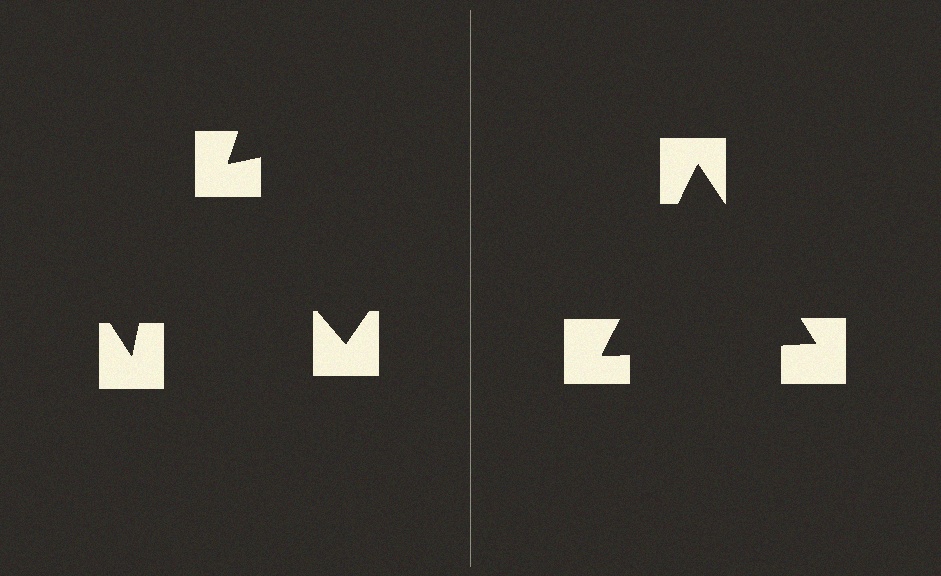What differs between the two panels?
The notched squares are positioned identically on both sides; only the wedge orientations differ. On the right they align to a triangle; on the left they are misaligned.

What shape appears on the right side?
An illusory triangle.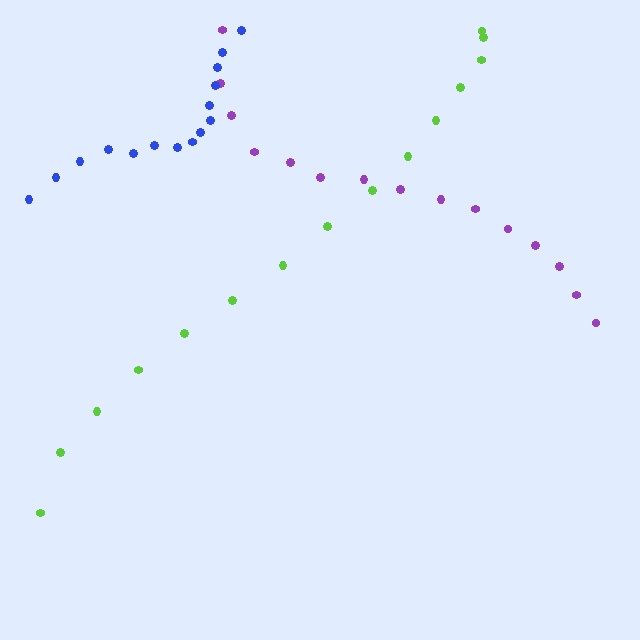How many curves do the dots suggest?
There are 3 distinct paths.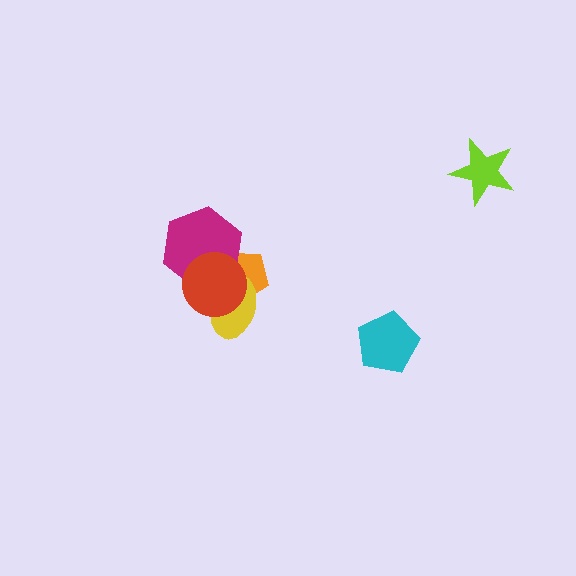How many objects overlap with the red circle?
3 objects overlap with the red circle.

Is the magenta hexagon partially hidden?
Yes, it is partially covered by another shape.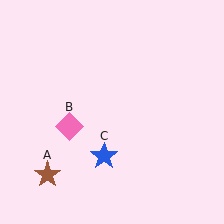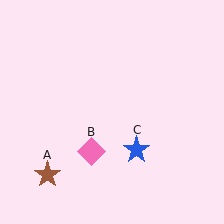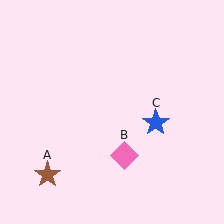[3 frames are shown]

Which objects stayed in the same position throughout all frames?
Brown star (object A) remained stationary.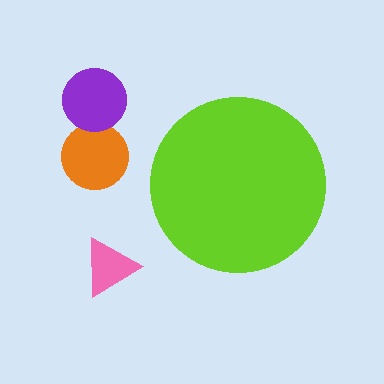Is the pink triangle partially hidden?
No, the pink triangle is fully visible.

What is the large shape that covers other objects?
A lime circle.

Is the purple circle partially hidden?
No, the purple circle is fully visible.